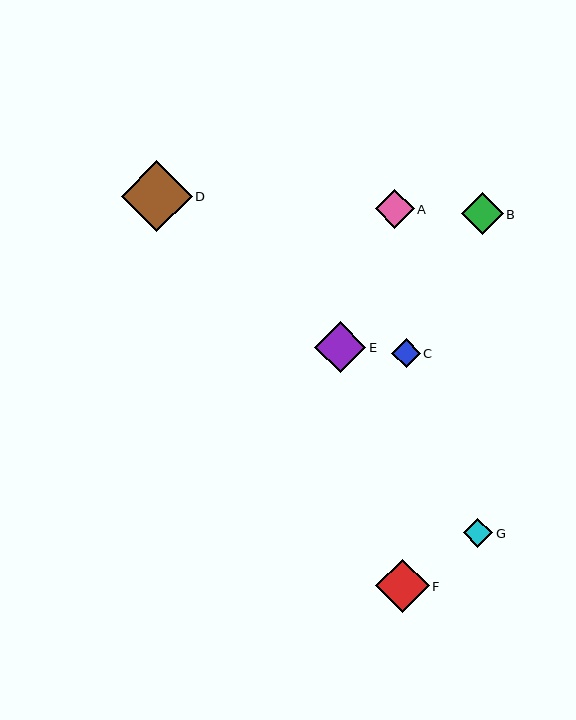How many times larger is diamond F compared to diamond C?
Diamond F is approximately 1.9 times the size of diamond C.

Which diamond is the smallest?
Diamond C is the smallest with a size of approximately 29 pixels.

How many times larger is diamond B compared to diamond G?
Diamond B is approximately 1.4 times the size of diamond G.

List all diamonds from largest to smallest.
From largest to smallest: D, F, E, B, A, G, C.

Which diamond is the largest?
Diamond D is the largest with a size of approximately 71 pixels.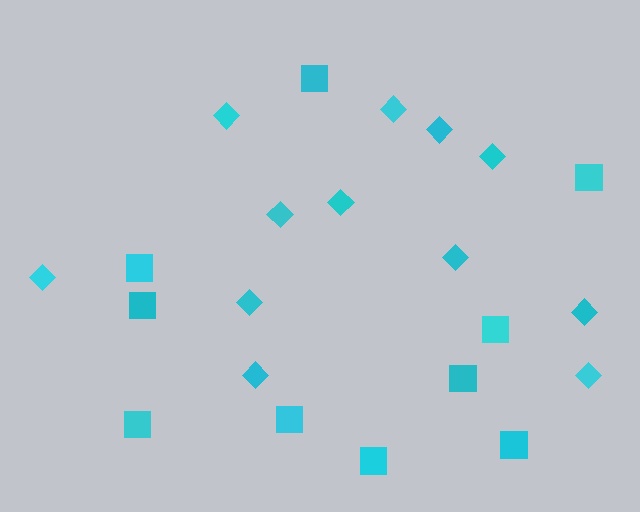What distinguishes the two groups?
There are 2 groups: one group of squares (10) and one group of diamonds (12).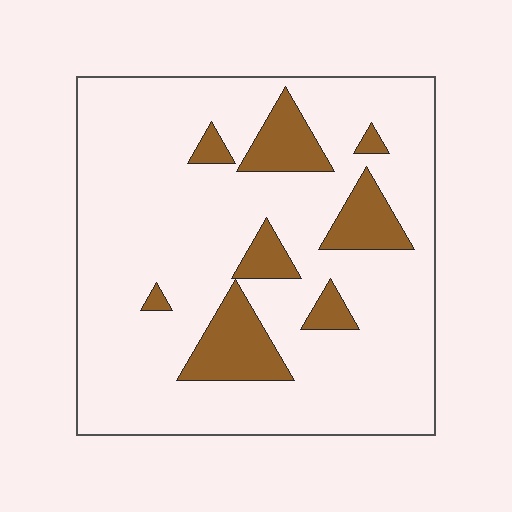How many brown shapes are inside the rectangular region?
8.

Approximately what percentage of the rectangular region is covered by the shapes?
Approximately 15%.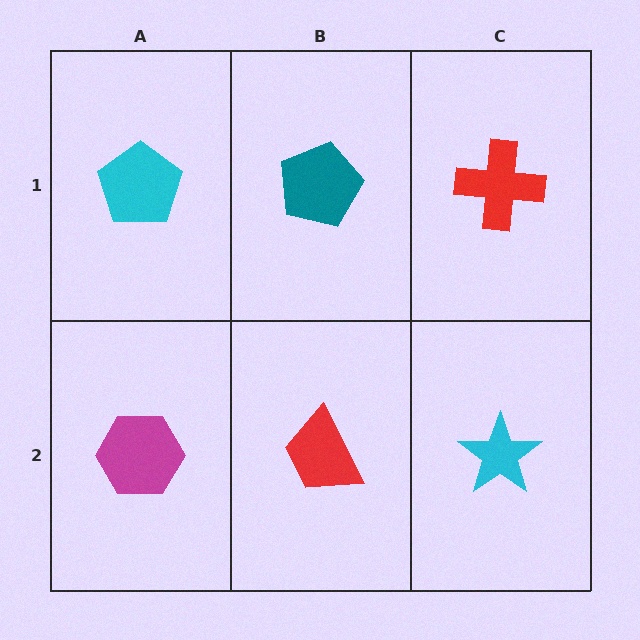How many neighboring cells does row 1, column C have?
2.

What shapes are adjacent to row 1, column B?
A red trapezoid (row 2, column B), a cyan pentagon (row 1, column A), a red cross (row 1, column C).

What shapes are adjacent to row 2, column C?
A red cross (row 1, column C), a red trapezoid (row 2, column B).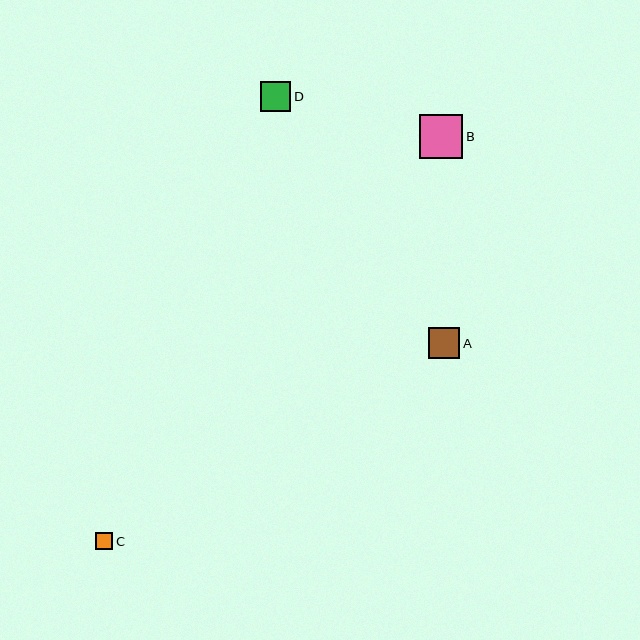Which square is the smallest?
Square C is the smallest with a size of approximately 17 pixels.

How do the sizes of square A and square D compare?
Square A and square D are approximately the same size.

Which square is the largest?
Square B is the largest with a size of approximately 44 pixels.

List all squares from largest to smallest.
From largest to smallest: B, A, D, C.